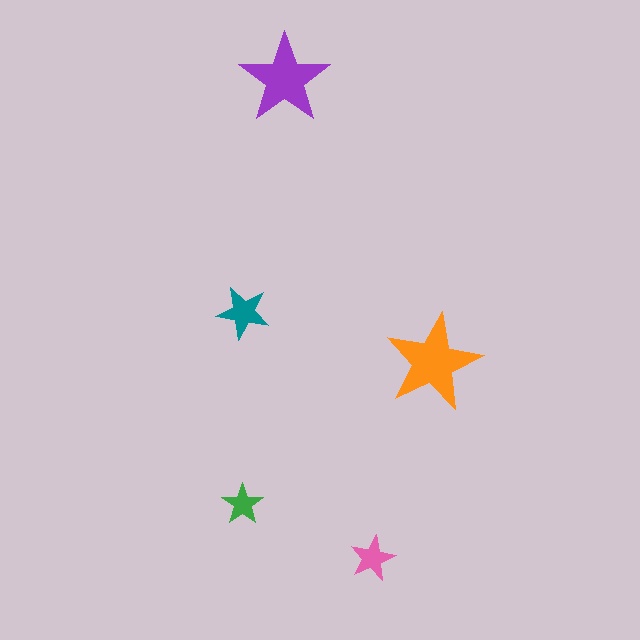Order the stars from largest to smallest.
the orange one, the purple one, the teal one, the pink one, the green one.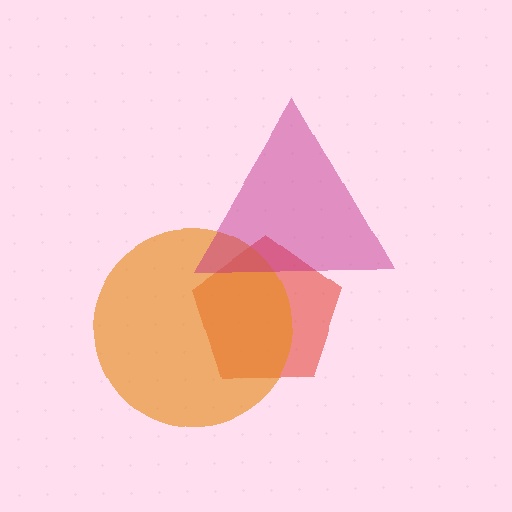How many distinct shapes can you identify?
There are 3 distinct shapes: a red pentagon, an orange circle, a magenta triangle.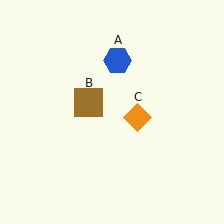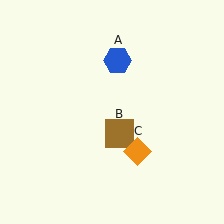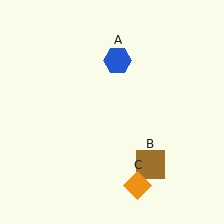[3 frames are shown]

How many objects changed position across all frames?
2 objects changed position: brown square (object B), orange diamond (object C).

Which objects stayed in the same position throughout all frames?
Blue hexagon (object A) remained stationary.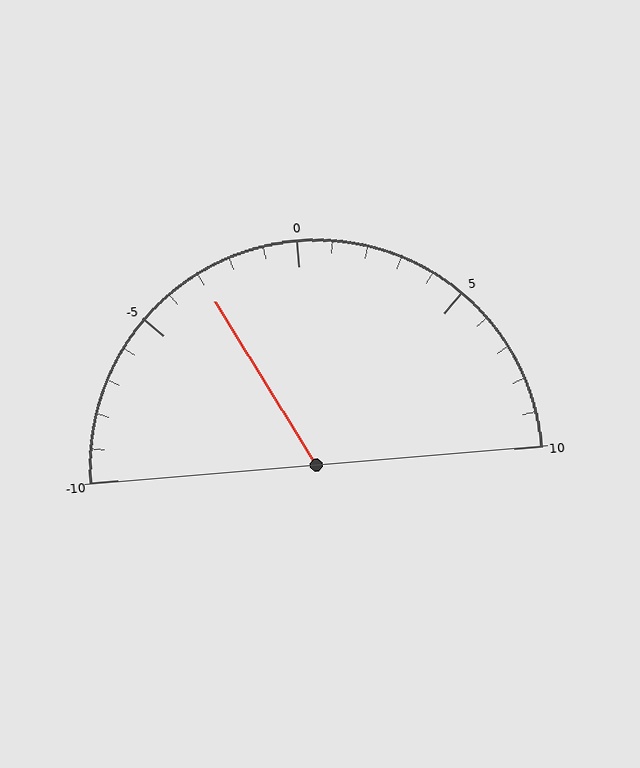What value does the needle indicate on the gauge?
The needle indicates approximately -3.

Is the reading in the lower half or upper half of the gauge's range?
The reading is in the lower half of the range (-10 to 10).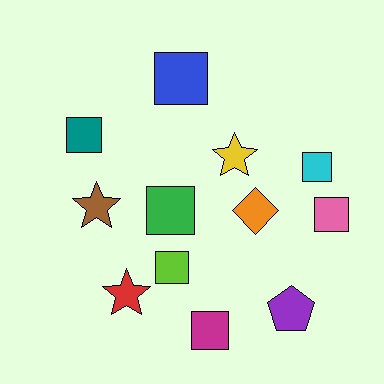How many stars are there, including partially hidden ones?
There are 3 stars.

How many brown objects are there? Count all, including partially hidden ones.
There is 1 brown object.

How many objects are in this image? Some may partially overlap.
There are 12 objects.